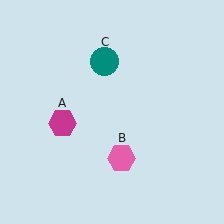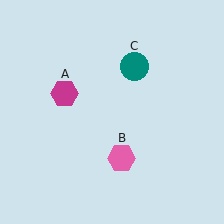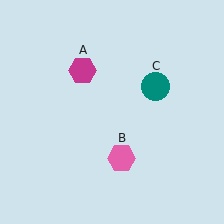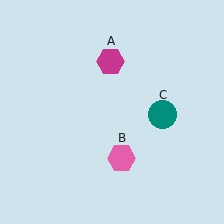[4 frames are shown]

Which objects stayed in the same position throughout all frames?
Pink hexagon (object B) remained stationary.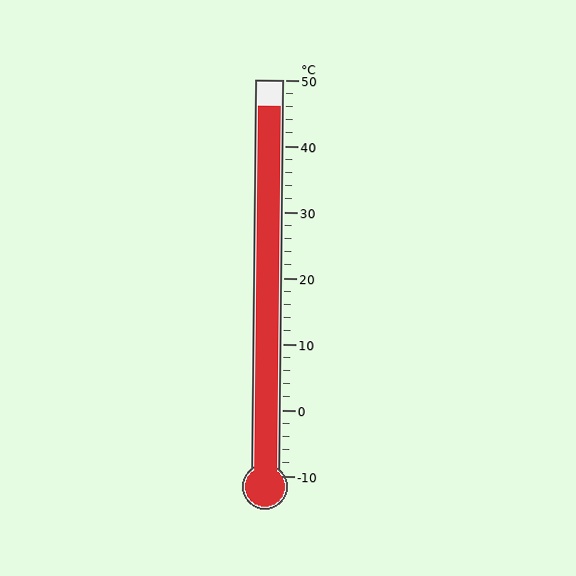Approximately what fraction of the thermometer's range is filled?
The thermometer is filled to approximately 95% of its range.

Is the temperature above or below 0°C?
The temperature is above 0°C.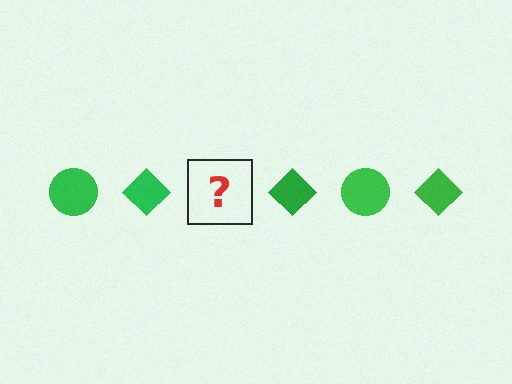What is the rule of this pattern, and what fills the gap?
The rule is that the pattern cycles through circle, diamond shapes in green. The gap should be filled with a green circle.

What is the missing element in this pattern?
The missing element is a green circle.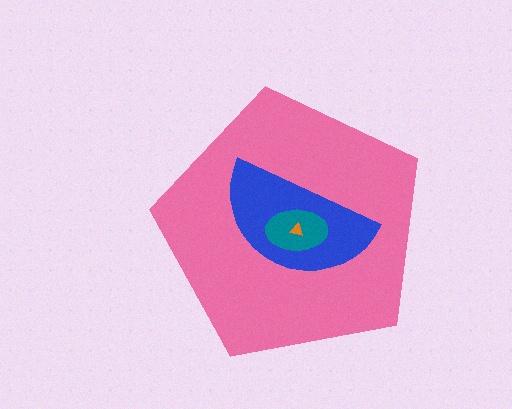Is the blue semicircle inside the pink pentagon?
Yes.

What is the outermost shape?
The pink pentagon.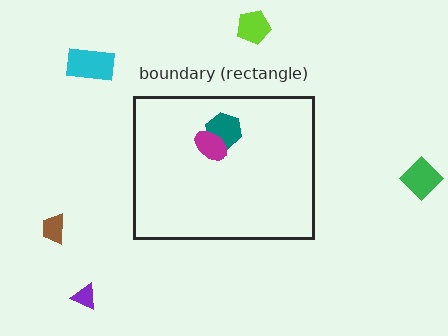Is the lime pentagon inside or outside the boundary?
Outside.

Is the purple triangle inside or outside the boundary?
Outside.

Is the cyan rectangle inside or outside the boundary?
Outside.